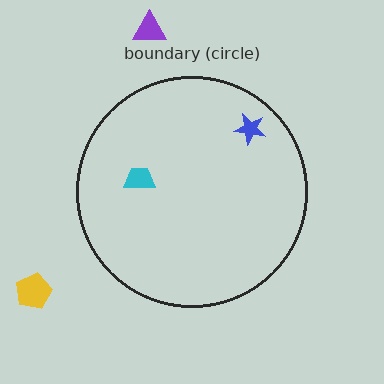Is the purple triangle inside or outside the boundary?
Outside.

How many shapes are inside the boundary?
2 inside, 2 outside.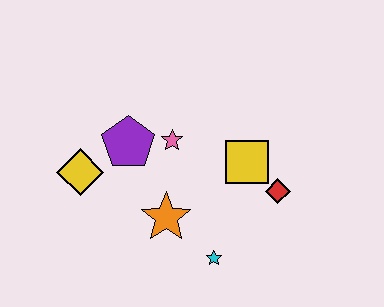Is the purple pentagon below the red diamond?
No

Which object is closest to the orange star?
The cyan star is closest to the orange star.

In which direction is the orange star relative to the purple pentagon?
The orange star is below the purple pentagon.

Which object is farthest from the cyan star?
The yellow diamond is farthest from the cyan star.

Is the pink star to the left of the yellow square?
Yes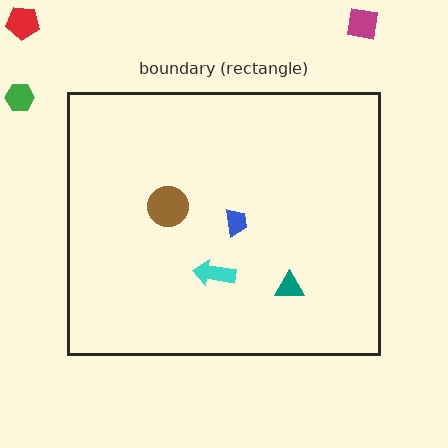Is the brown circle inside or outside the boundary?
Inside.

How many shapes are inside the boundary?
4 inside, 3 outside.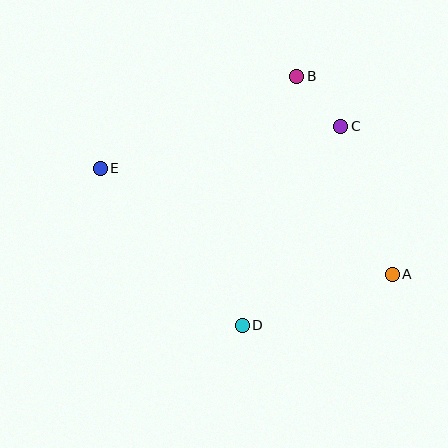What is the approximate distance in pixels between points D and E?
The distance between D and E is approximately 211 pixels.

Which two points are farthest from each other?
Points A and E are farthest from each other.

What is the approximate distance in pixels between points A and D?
The distance between A and D is approximately 159 pixels.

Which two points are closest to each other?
Points B and C are closest to each other.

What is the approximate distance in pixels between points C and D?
The distance between C and D is approximately 222 pixels.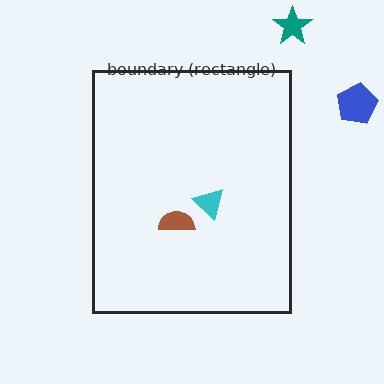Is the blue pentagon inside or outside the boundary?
Outside.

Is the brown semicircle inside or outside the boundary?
Inside.